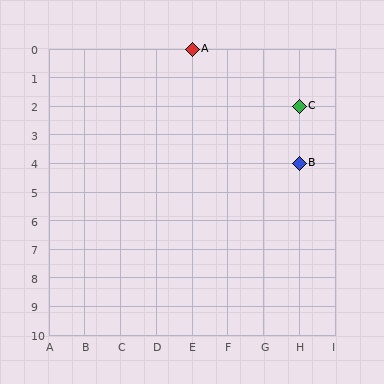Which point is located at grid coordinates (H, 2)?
Point C is at (H, 2).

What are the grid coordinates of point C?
Point C is at grid coordinates (H, 2).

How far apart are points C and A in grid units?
Points C and A are 3 columns and 2 rows apart (about 3.6 grid units diagonally).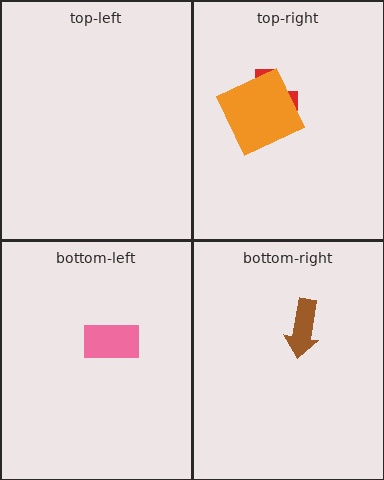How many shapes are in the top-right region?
2.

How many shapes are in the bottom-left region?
1.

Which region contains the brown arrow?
The bottom-right region.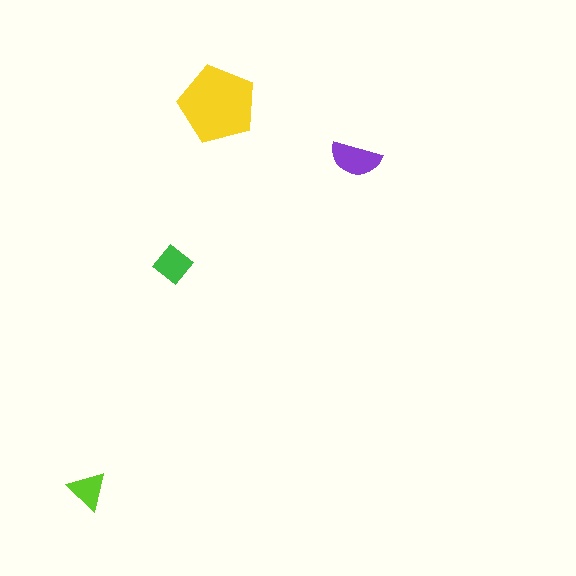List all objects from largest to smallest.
The yellow pentagon, the purple semicircle, the green diamond, the lime triangle.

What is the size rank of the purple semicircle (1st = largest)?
2nd.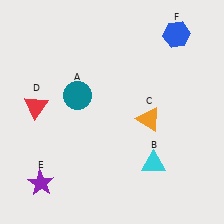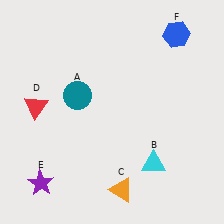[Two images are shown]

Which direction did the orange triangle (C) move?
The orange triangle (C) moved down.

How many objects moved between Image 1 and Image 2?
1 object moved between the two images.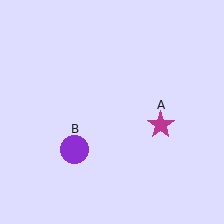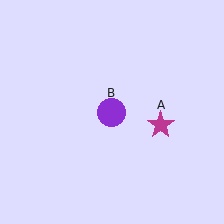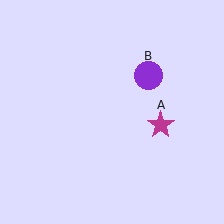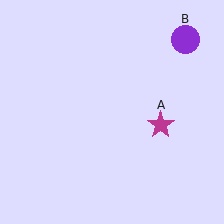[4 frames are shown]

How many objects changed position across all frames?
1 object changed position: purple circle (object B).